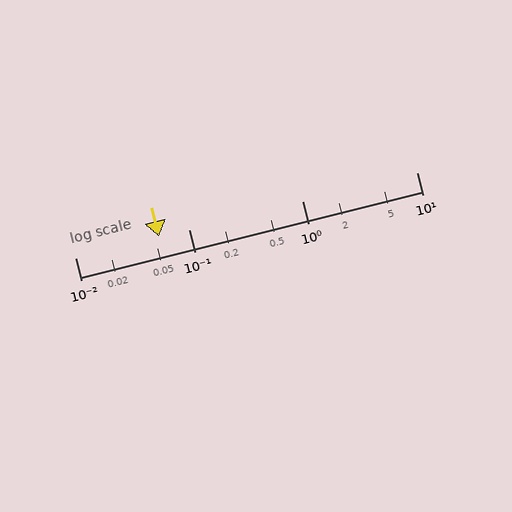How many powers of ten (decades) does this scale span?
The scale spans 3 decades, from 0.01 to 10.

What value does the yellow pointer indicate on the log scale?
The pointer indicates approximately 0.055.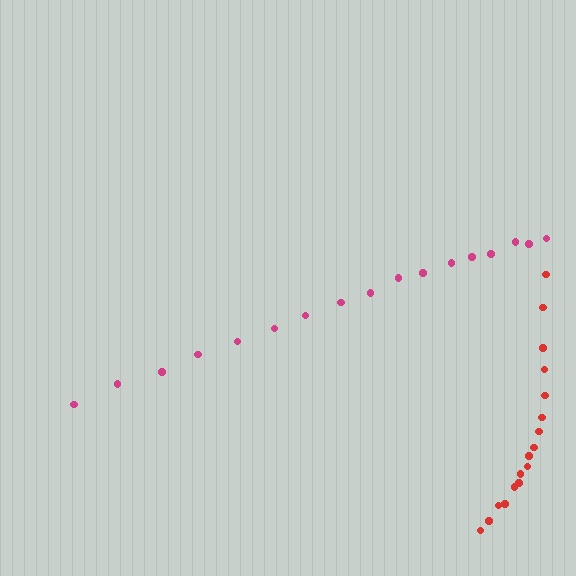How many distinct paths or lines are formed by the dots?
There are 2 distinct paths.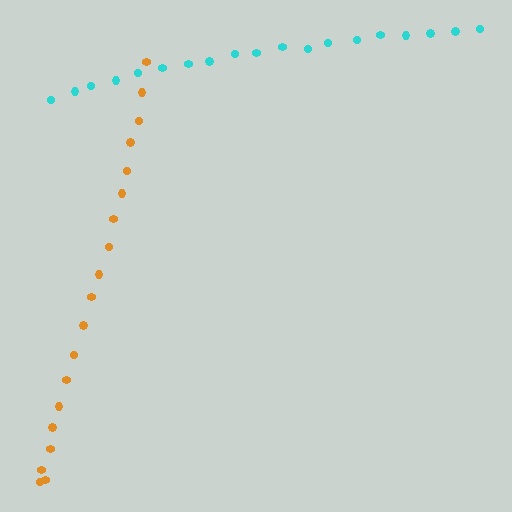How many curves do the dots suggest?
There are 2 distinct paths.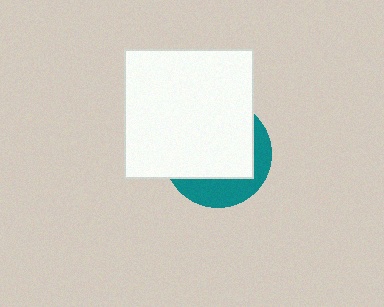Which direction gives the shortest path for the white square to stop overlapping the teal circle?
Moving toward the upper-left gives the shortest separation.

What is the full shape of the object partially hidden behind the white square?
The partially hidden object is a teal circle.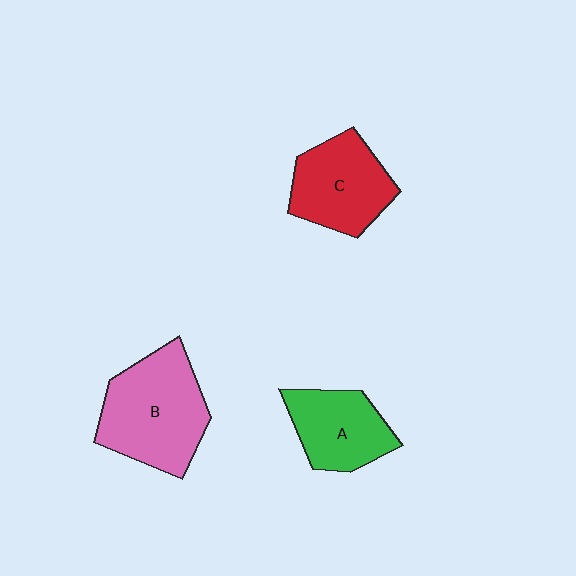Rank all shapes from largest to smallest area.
From largest to smallest: B (pink), C (red), A (green).